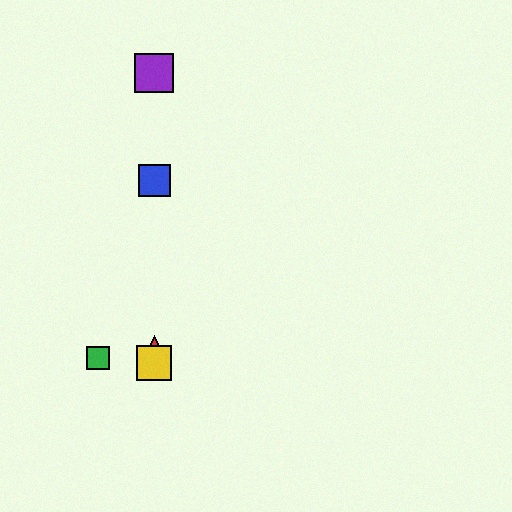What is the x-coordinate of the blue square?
The blue square is at x≈154.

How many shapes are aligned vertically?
4 shapes (the red star, the blue square, the yellow square, the purple square) are aligned vertically.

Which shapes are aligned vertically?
The red star, the blue square, the yellow square, the purple square are aligned vertically.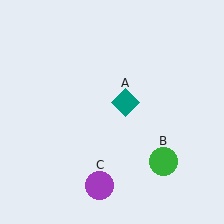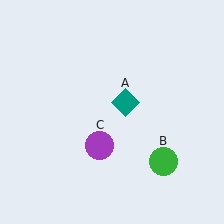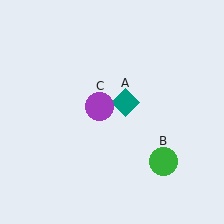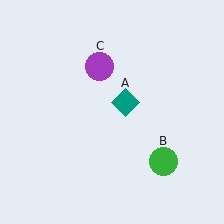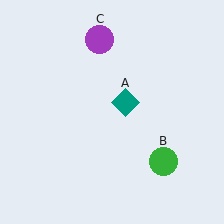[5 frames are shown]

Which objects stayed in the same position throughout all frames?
Teal diamond (object A) and green circle (object B) remained stationary.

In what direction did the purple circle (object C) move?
The purple circle (object C) moved up.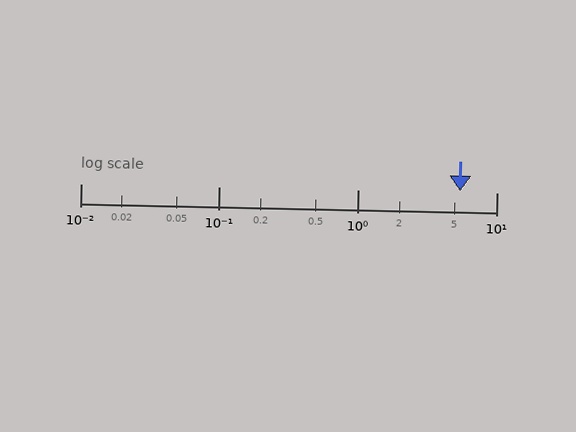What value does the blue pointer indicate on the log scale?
The pointer indicates approximately 5.5.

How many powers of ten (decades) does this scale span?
The scale spans 3 decades, from 0.01 to 10.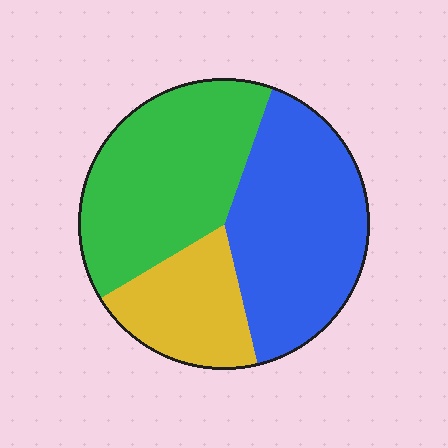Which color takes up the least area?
Yellow, at roughly 20%.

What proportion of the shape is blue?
Blue takes up about two fifths (2/5) of the shape.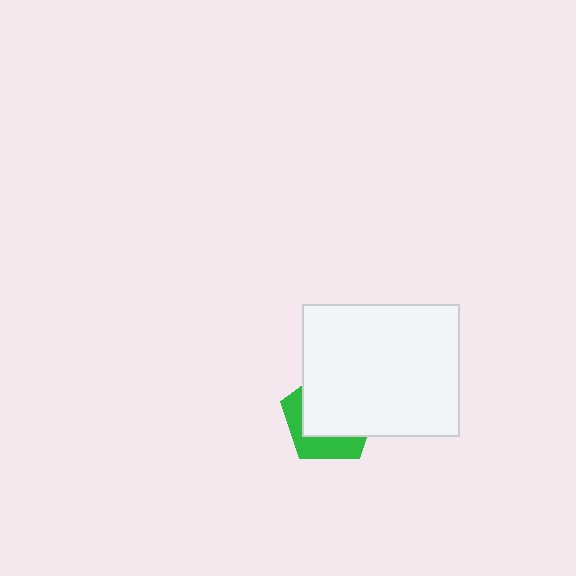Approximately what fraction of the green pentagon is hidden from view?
Roughly 65% of the green pentagon is hidden behind the white rectangle.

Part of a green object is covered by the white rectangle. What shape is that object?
It is a pentagon.